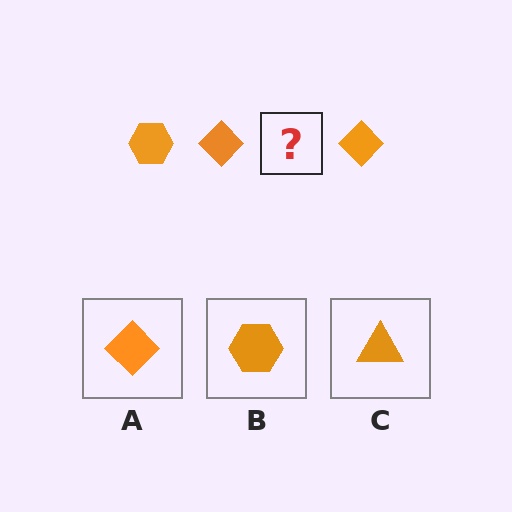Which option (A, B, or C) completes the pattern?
B.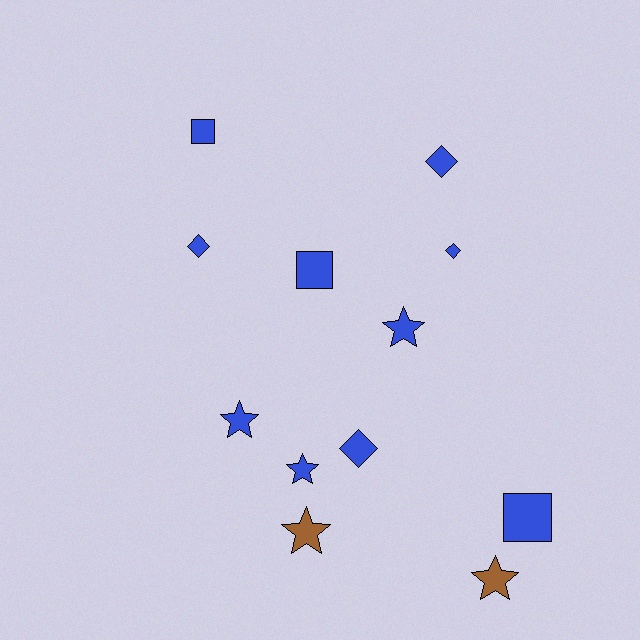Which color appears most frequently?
Blue, with 10 objects.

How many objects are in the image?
There are 12 objects.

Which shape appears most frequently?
Star, with 5 objects.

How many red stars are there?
There are no red stars.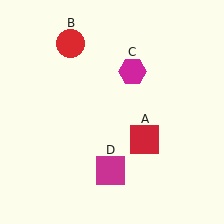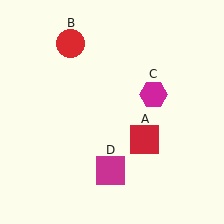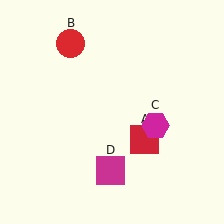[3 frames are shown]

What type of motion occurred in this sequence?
The magenta hexagon (object C) rotated clockwise around the center of the scene.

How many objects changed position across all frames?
1 object changed position: magenta hexagon (object C).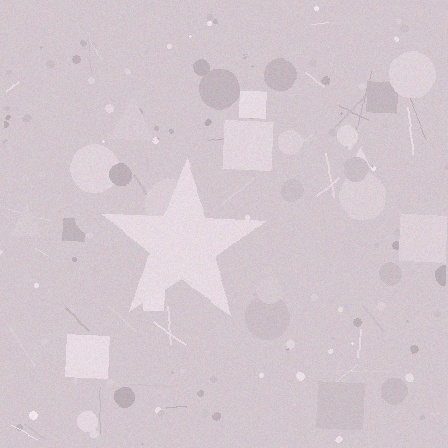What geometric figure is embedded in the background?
A star is embedded in the background.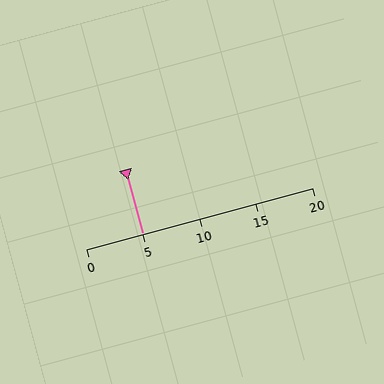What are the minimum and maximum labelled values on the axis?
The axis runs from 0 to 20.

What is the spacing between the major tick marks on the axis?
The major ticks are spaced 5 apart.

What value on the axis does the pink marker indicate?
The marker indicates approximately 5.